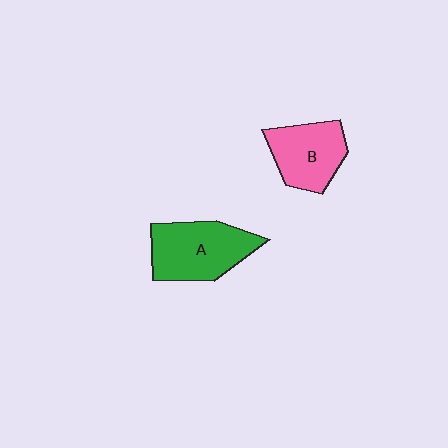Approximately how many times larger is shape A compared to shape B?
Approximately 1.2 times.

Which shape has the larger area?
Shape A (green).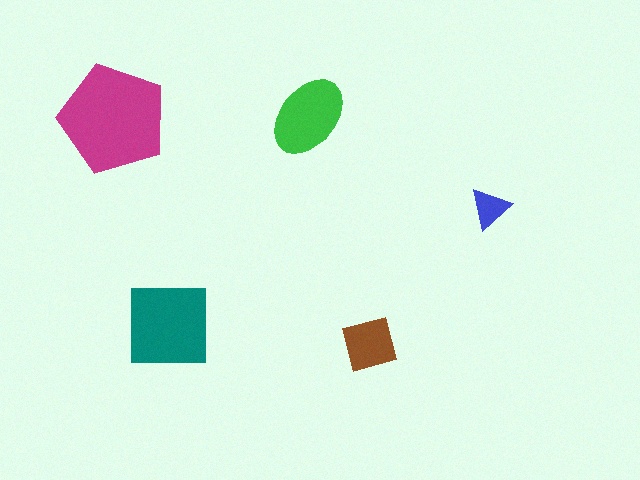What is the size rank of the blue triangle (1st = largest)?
5th.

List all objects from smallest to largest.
The blue triangle, the brown square, the green ellipse, the teal square, the magenta pentagon.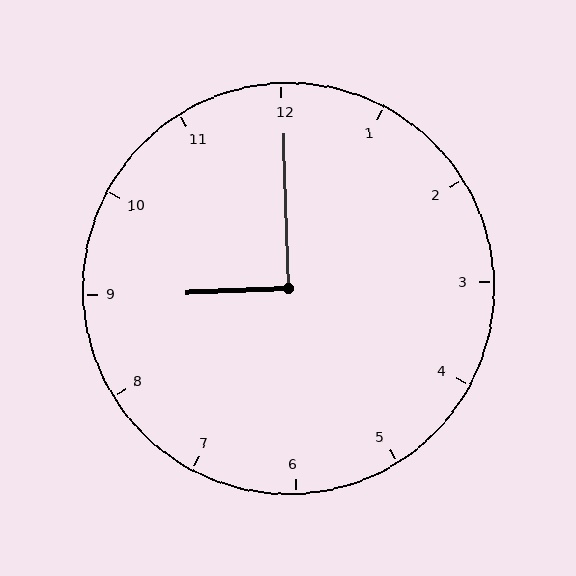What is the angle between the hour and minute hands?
Approximately 90 degrees.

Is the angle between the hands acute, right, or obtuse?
It is right.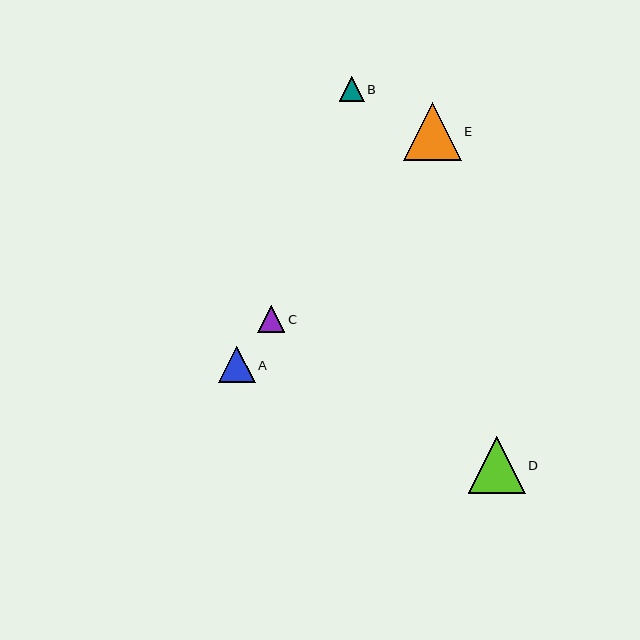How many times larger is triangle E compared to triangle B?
Triangle E is approximately 2.3 times the size of triangle B.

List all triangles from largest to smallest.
From largest to smallest: E, D, A, C, B.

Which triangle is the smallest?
Triangle B is the smallest with a size of approximately 25 pixels.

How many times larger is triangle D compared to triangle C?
Triangle D is approximately 2.1 times the size of triangle C.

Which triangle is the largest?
Triangle E is the largest with a size of approximately 57 pixels.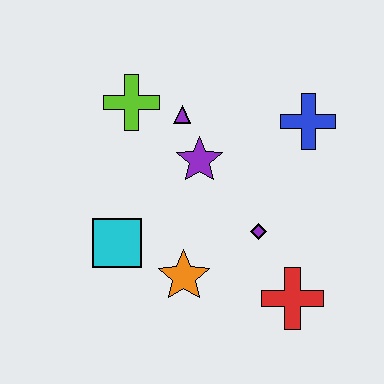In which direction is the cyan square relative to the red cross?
The cyan square is to the left of the red cross.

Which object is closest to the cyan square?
The orange star is closest to the cyan square.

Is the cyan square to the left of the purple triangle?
Yes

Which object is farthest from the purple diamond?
The lime cross is farthest from the purple diamond.